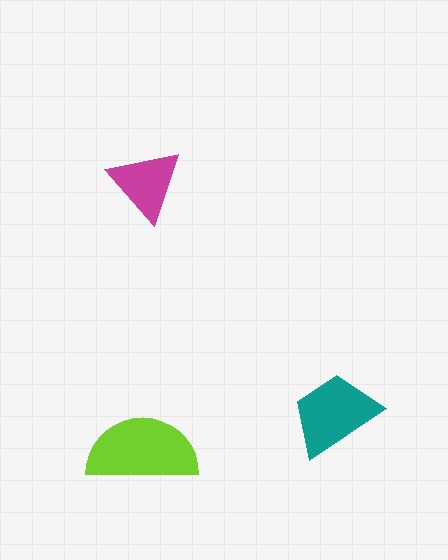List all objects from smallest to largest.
The magenta triangle, the teal trapezoid, the lime semicircle.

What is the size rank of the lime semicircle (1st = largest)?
1st.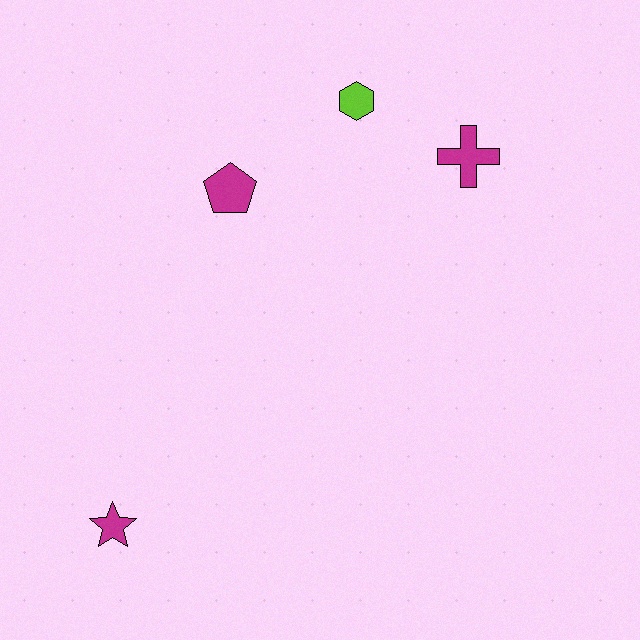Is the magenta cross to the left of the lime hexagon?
No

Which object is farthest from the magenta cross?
The magenta star is farthest from the magenta cross.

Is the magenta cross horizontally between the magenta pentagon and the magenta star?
No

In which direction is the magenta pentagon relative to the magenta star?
The magenta pentagon is above the magenta star.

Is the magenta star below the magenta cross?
Yes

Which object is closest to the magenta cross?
The lime hexagon is closest to the magenta cross.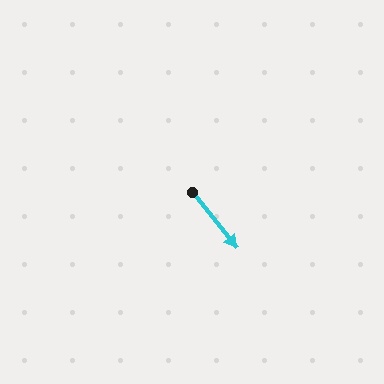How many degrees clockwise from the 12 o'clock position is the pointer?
Approximately 141 degrees.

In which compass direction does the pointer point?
Southeast.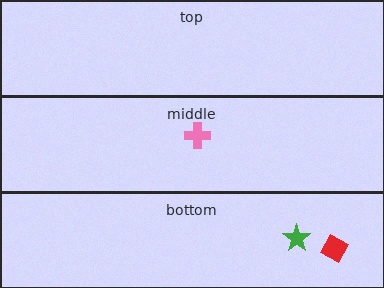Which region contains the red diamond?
The bottom region.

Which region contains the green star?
The bottom region.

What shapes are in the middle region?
The pink cross.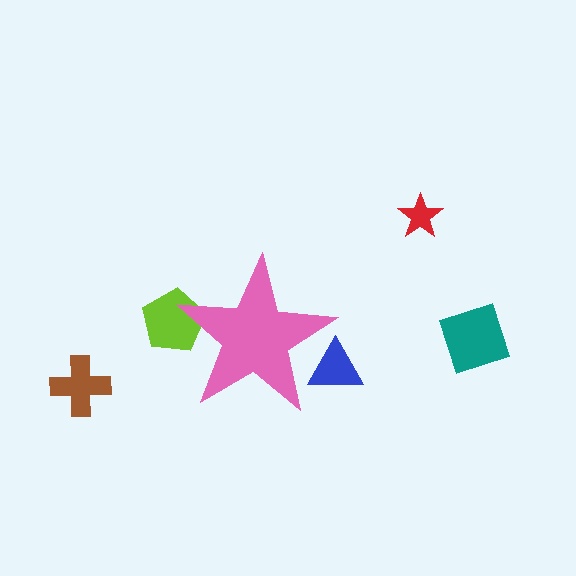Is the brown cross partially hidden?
No, the brown cross is fully visible.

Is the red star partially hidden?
No, the red star is fully visible.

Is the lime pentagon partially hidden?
Yes, the lime pentagon is partially hidden behind the pink star.